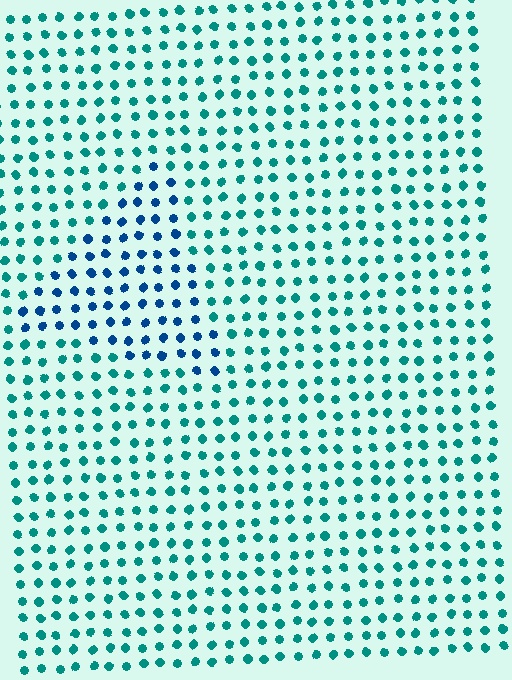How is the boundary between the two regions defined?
The boundary is defined purely by a slight shift in hue (about 38 degrees). Spacing, size, and orientation are identical on both sides.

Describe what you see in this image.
The image is filled with small teal elements in a uniform arrangement. A triangle-shaped region is visible where the elements are tinted to a slightly different hue, forming a subtle color boundary.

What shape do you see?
I see a triangle.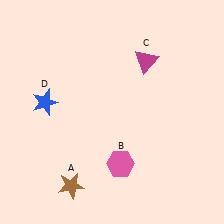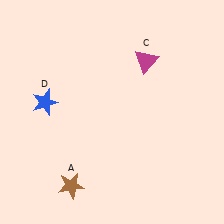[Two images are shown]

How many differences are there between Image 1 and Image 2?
There is 1 difference between the two images.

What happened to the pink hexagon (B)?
The pink hexagon (B) was removed in Image 2. It was in the bottom-right area of Image 1.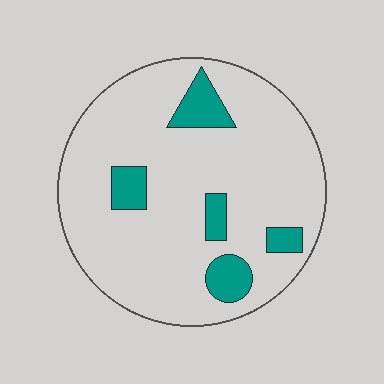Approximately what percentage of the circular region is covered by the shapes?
Approximately 15%.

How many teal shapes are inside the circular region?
5.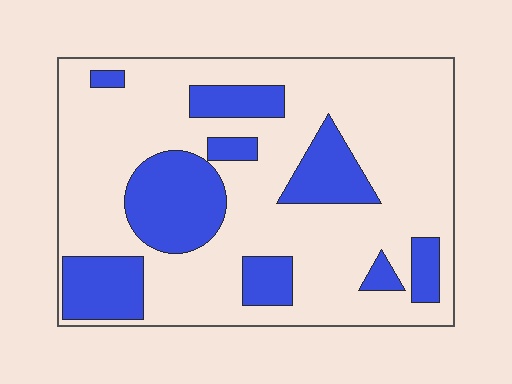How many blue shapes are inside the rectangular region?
9.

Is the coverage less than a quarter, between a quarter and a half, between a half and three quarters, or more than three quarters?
Between a quarter and a half.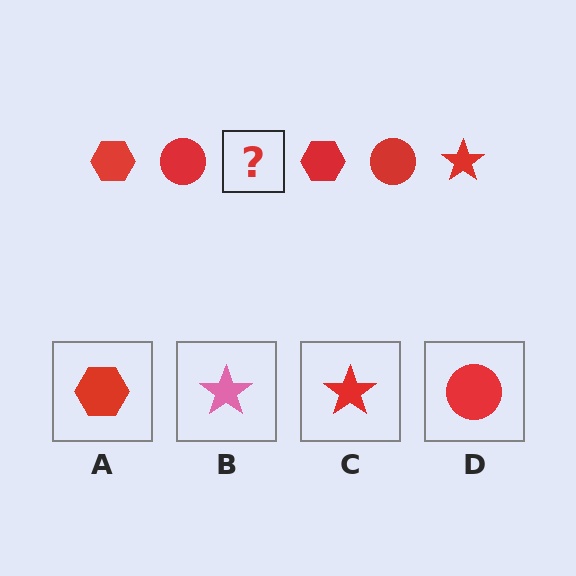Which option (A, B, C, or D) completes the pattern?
C.